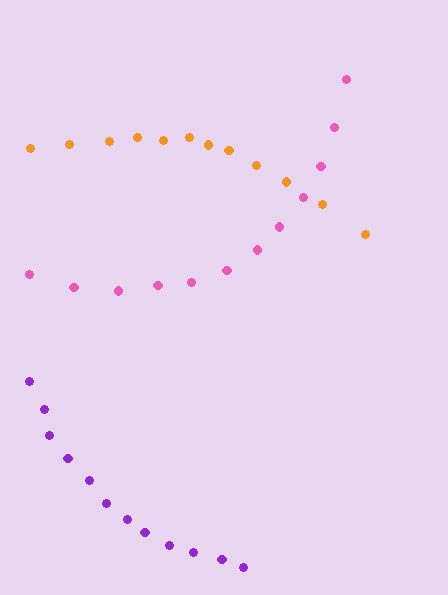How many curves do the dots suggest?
There are 3 distinct paths.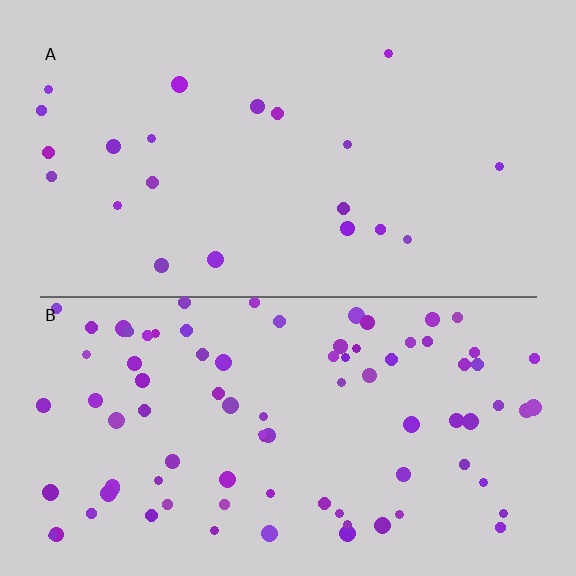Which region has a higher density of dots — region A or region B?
B (the bottom).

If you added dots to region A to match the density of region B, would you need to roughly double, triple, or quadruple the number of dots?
Approximately quadruple.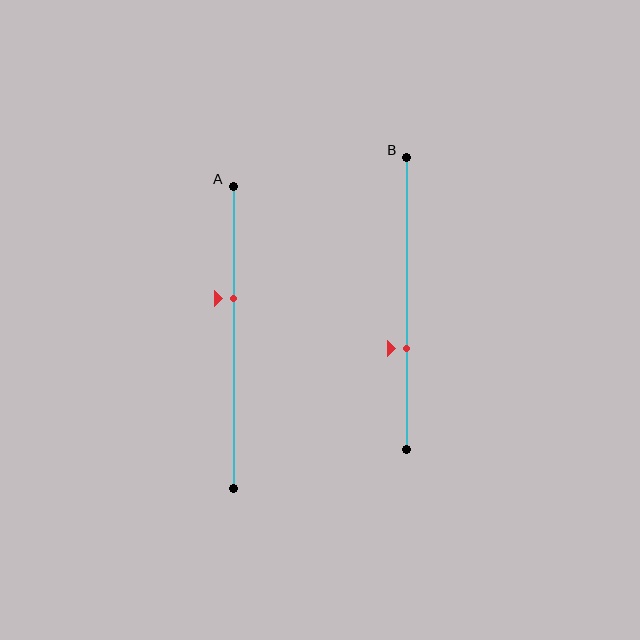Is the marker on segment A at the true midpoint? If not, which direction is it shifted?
No, the marker on segment A is shifted upward by about 13% of the segment length.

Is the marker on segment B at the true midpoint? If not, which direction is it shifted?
No, the marker on segment B is shifted downward by about 15% of the segment length.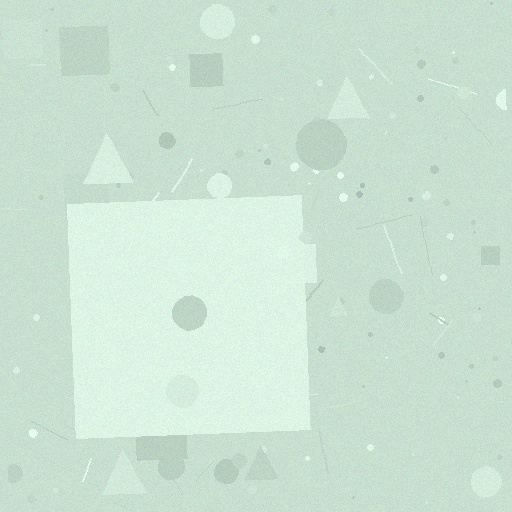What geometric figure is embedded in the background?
A square is embedded in the background.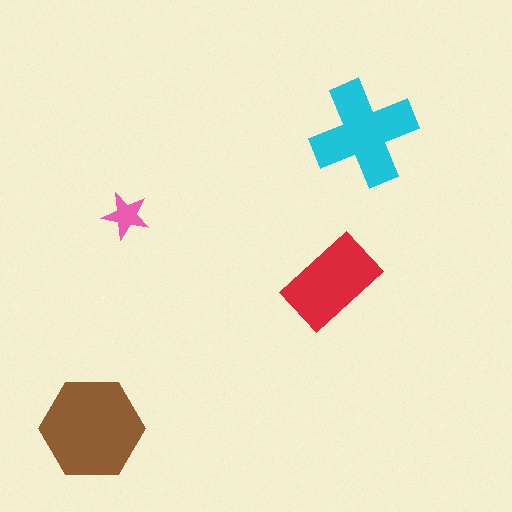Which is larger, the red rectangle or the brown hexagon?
The brown hexagon.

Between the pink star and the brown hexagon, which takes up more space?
The brown hexagon.